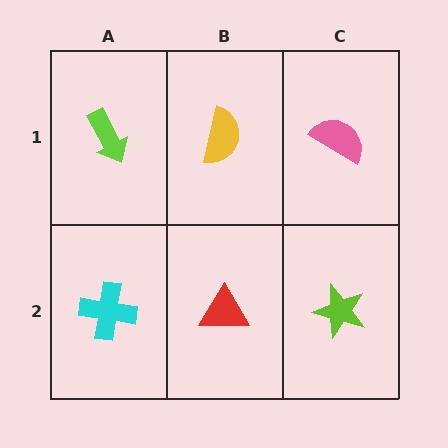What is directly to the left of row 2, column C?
A red triangle.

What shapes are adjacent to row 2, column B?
A yellow semicircle (row 1, column B), a cyan cross (row 2, column A), a lime star (row 2, column C).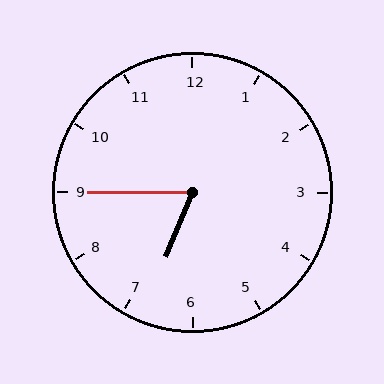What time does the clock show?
6:45.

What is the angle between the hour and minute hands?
Approximately 68 degrees.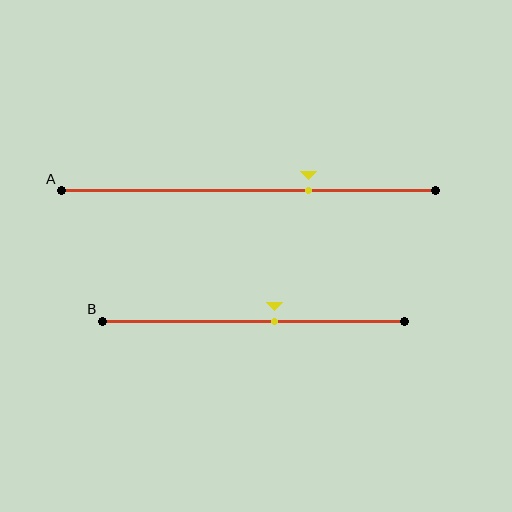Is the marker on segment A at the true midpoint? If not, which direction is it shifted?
No, the marker on segment A is shifted to the right by about 16% of the segment length.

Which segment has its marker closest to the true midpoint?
Segment B has its marker closest to the true midpoint.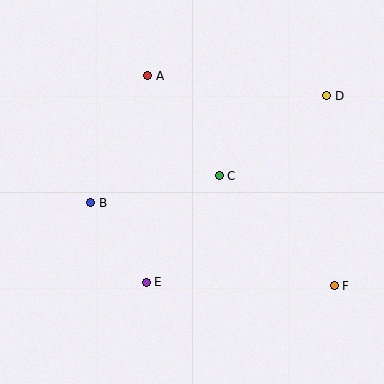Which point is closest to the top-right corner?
Point D is closest to the top-right corner.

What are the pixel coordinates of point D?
Point D is at (327, 96).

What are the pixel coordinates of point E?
Point E is at (146, 282).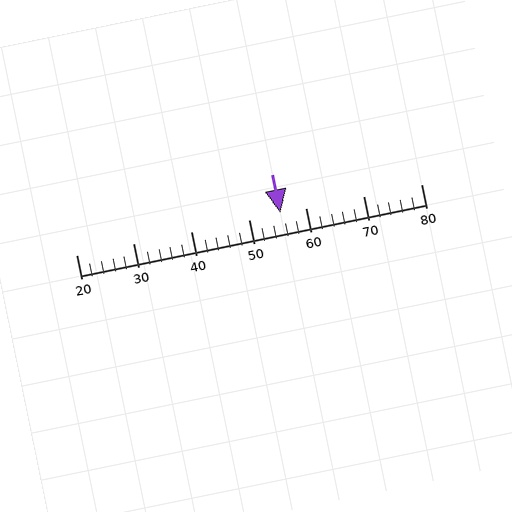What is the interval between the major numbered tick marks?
The major tick marks are spaced 10 units apart.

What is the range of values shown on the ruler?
The ruler shows values from 20 to 80.